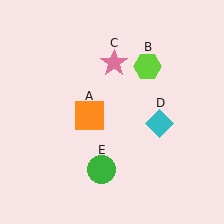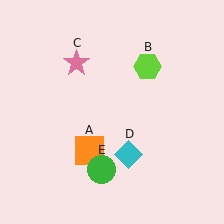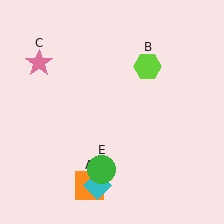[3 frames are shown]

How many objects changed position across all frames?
3 objects changed position: orange square (object A), pink star (object C), cyan diamond (object D).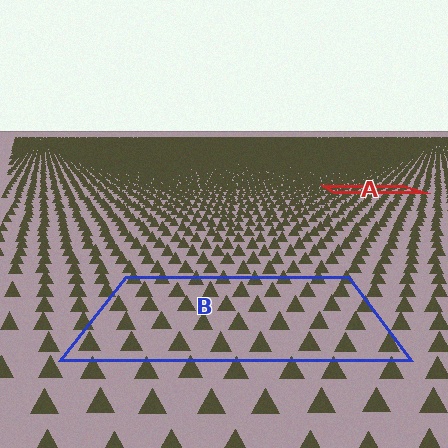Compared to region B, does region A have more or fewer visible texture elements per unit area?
Region A has more texture elements per unit area — they are packed more densely because it is farther away.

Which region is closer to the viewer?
Region B is closer. The texture elements there are larger and more spread out.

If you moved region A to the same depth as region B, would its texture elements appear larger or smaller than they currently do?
They would appear larger. At a closer depth, the same texture elements are projected at a bigger on-screen size.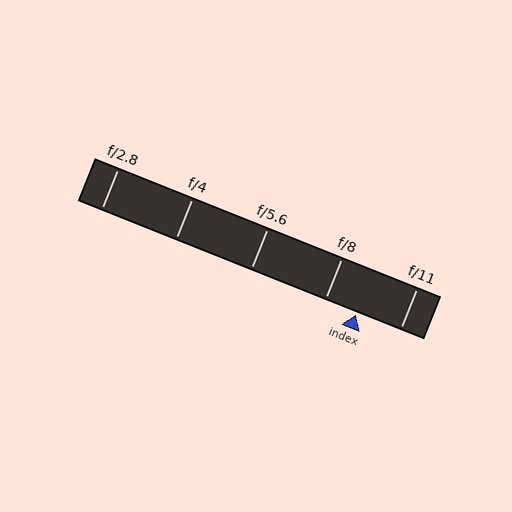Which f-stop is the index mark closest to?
The index mark is closest to f/8.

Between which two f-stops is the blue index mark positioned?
The index mark is between f/8 and f/11.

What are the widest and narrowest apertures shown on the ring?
The widest aperture shown is f/2.8 and the narrowest is f/11.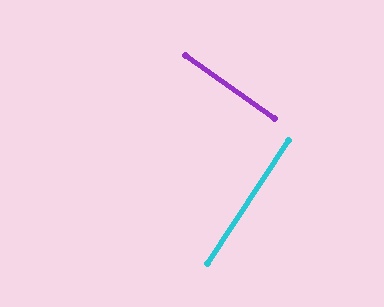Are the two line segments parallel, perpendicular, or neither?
Perpendicular — they meet at approximately 88°.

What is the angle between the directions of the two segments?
Approximately 88 degrees.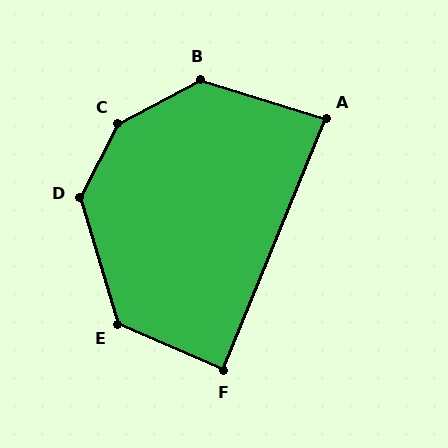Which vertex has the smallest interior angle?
A, at approximately 85 degrees.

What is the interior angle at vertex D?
Approximately 137 degrees (obtuse).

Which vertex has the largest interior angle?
C, at approximately 145 degrees.